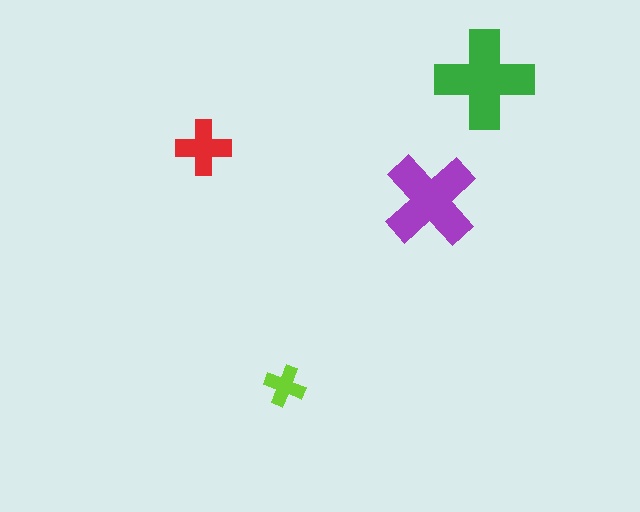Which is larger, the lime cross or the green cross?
The green one.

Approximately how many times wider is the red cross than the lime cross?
About 1.5 times wider.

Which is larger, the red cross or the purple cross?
The purple one.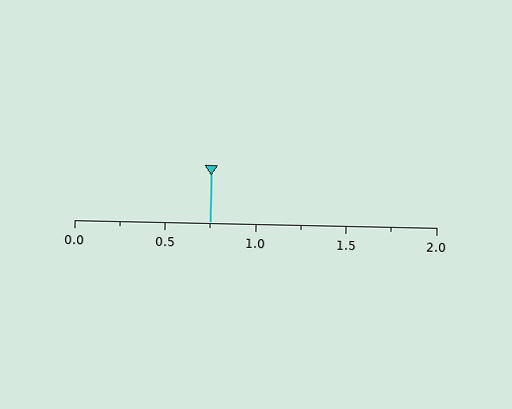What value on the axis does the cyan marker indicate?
The marker indicates approximately 0.75.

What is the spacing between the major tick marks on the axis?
The major ticks are spaced 0.5 apart.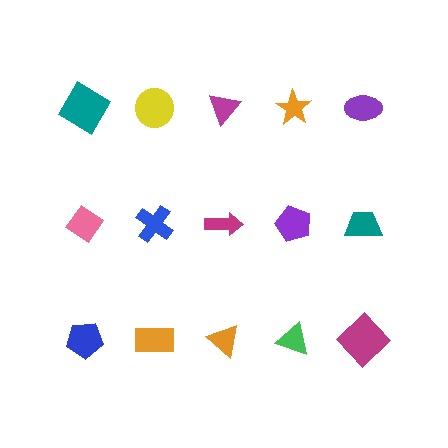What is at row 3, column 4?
A green triangle.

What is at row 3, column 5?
A magenta diamond.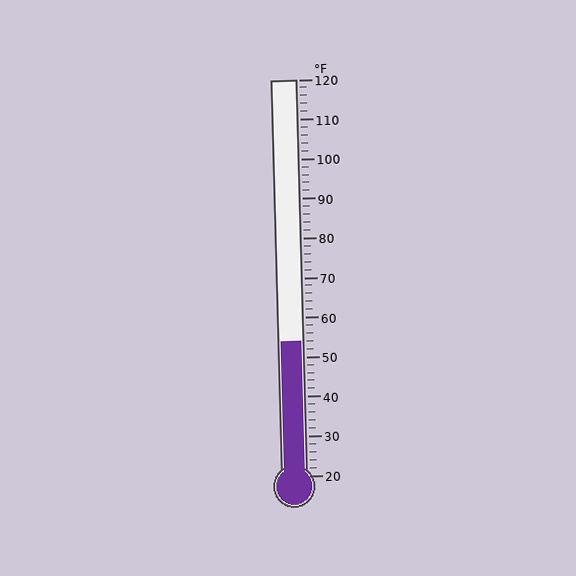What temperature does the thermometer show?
The thermometer shows approximately 54°F.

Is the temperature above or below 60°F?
The temperature is below 60°F.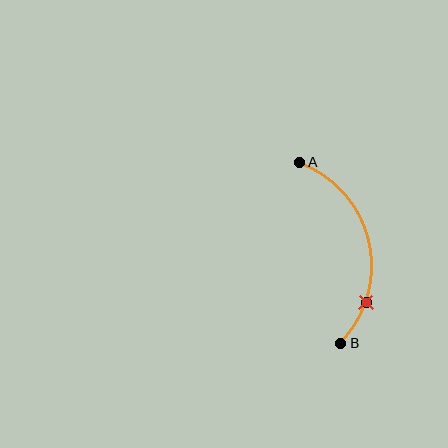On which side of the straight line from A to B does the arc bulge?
The arc bulges to the right of the straight line connecting A and B.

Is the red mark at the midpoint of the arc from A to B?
No. The red mark lies on the arc but is closer to endpoint B. The arc midpoint would be at the point on the curve equidistant along the arc from both A and B.